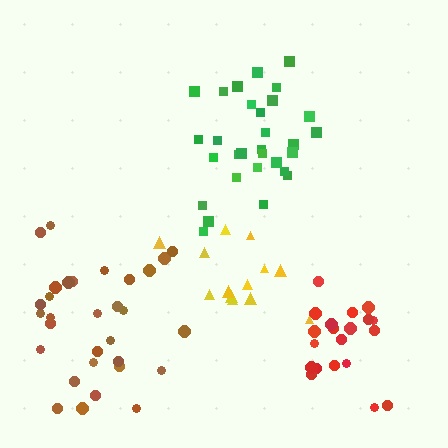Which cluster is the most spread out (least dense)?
Brown.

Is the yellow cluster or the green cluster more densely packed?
Green.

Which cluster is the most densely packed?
Red.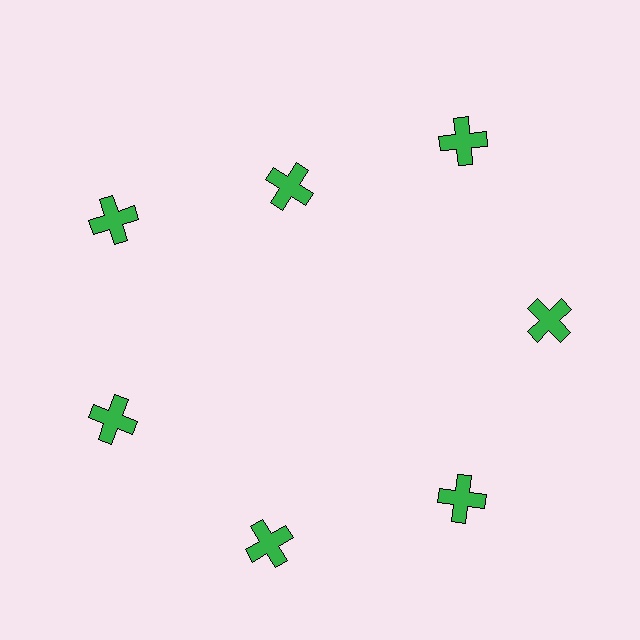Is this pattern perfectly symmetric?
No. The 7 green crosses are arranged in a ring, but one element near the 12 o'clock position is pulled inward toward the center, breaking the 7-fold rotational symmetry.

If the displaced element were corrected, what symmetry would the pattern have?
It would have 7-fold rotational symmetry — the pattern would map onto itself every 51 degrees.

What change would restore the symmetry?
The symmetry would be restored by moving it outward, back onto the ring so that all 7 crosses sit at equal angles and equal distance from the center.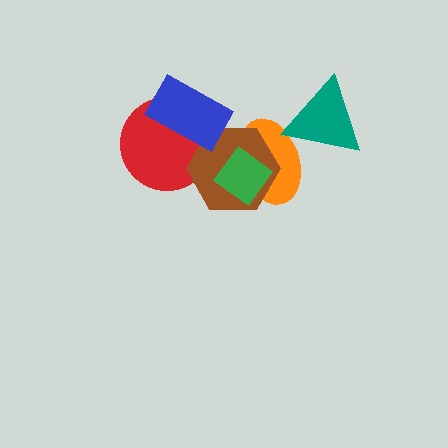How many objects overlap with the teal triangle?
1 object overlaps with the teal triangle.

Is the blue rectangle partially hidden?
No, no other shape covers it.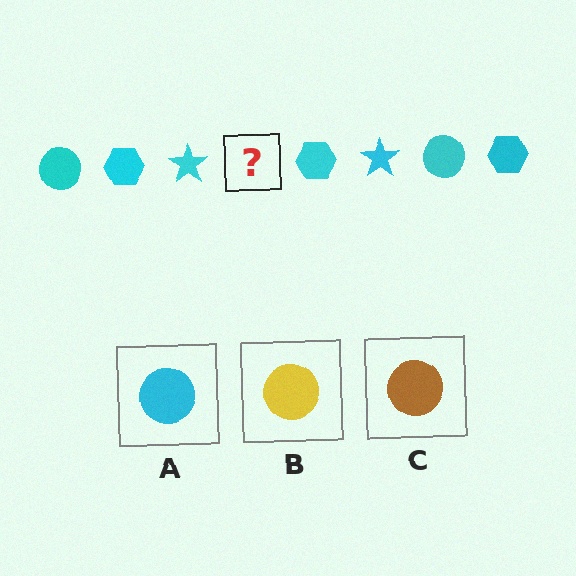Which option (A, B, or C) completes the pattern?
A.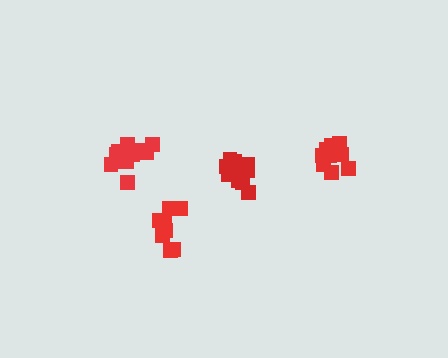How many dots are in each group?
Group 1: 12 dots, Group 2: 13 dots, Group 3: 9 dots, Group 4: 10 dots (44 total).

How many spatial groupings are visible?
There are 4 spatial groupings.